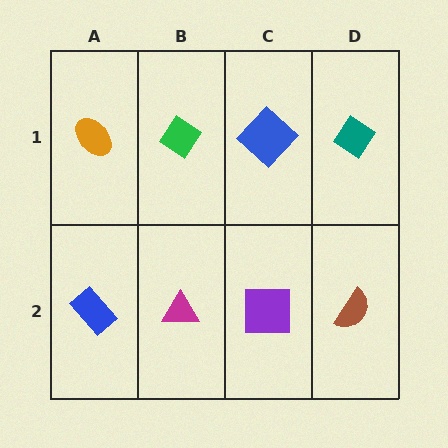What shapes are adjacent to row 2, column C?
A blue diamond (row 1, column C), a magenta triangle (row 2, column B), a brown semicircle (row 2, column D).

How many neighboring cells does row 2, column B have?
3.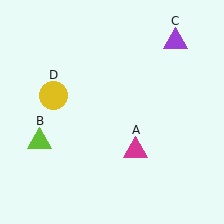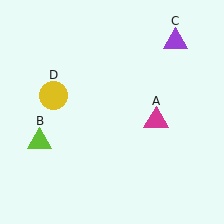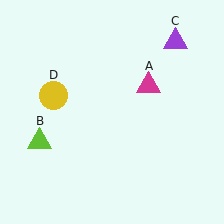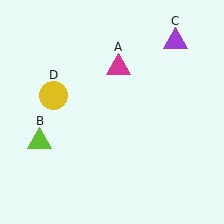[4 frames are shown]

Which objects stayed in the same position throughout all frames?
Lime triangle (object B) and purple triangle (object C) and yellow circle (object D) remained stationary.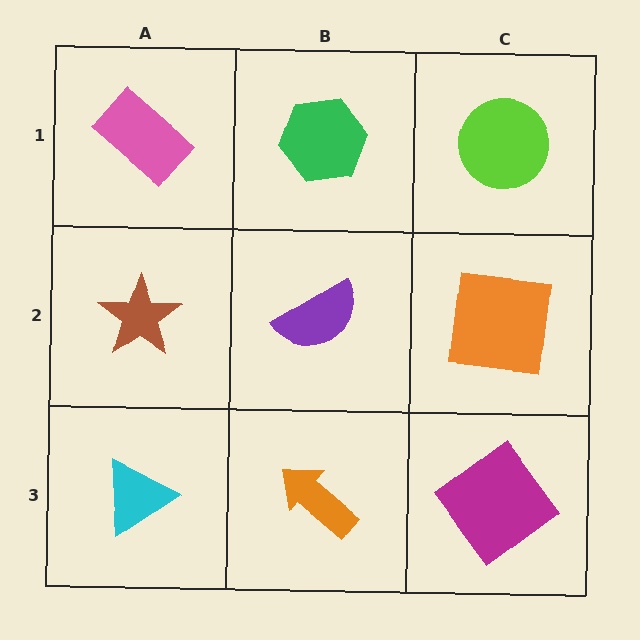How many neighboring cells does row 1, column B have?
3.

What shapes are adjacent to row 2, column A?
A pink rectangle (row 1, column A), a cyan triangle (row 3, column A), a purple semicircle (row 2, column B).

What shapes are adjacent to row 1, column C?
An orange square (row 2, column C), a green hexagon (row 1, column B).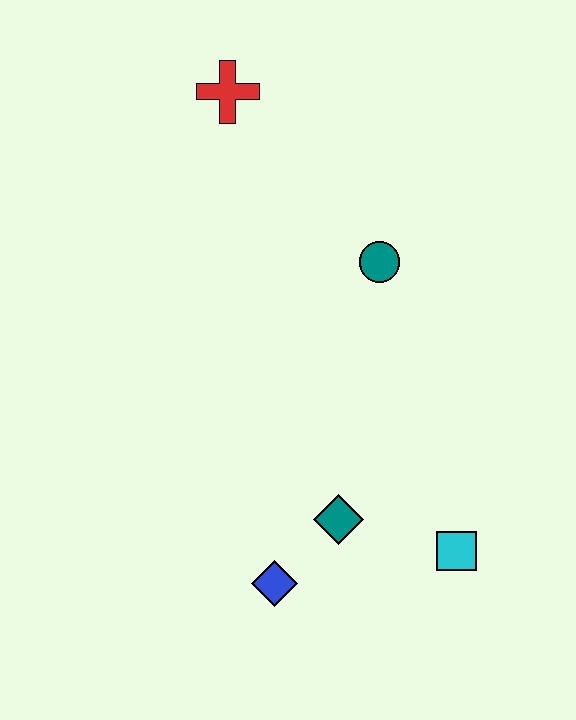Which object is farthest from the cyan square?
The red cross is farthest from the cyan square.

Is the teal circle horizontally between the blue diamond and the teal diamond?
No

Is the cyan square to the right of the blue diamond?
Yes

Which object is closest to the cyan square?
The teal diamond is closest to the cyan square.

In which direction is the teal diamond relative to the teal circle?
The teal diamond is below the teal circle.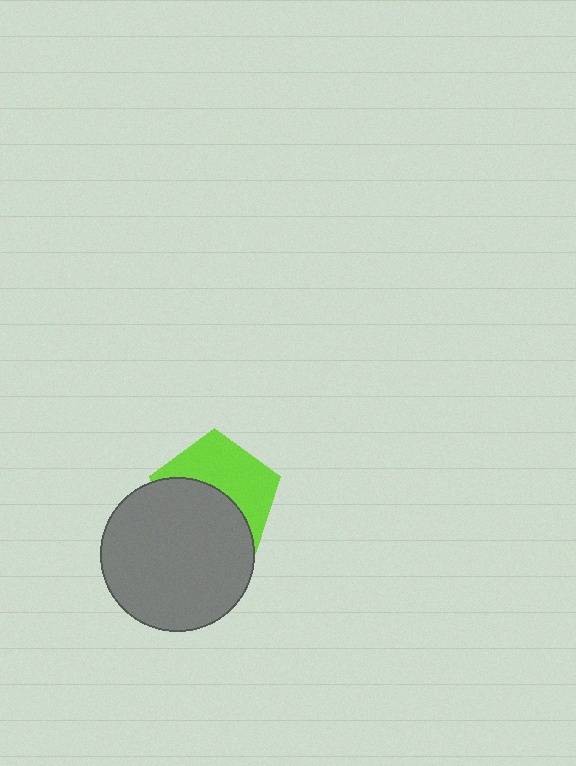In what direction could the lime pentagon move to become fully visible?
The lime pentagon could move up. That would shift it out from behind the gray circle entirely.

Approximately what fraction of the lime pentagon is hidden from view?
Roughly 51% of the lime pentagon is hidden behind the gray circle.